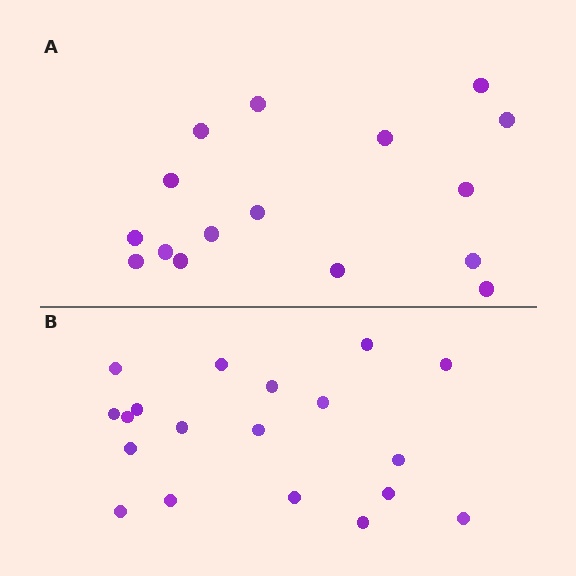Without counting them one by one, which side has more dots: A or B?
Region B (the bottom region) has more dots.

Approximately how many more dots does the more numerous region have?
Region B has just a few more — roughly 2 or 3 more dots than region A.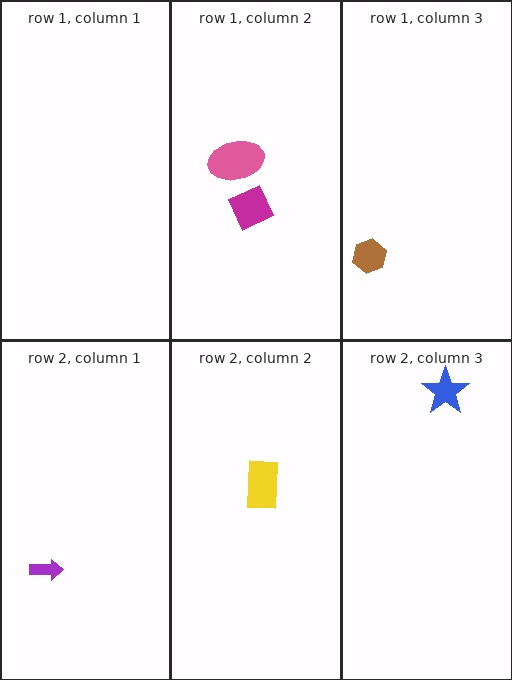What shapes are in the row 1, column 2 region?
The pink ellipse, the magenta diamond.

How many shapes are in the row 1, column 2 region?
2.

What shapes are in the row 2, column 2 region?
The yellow rectangle.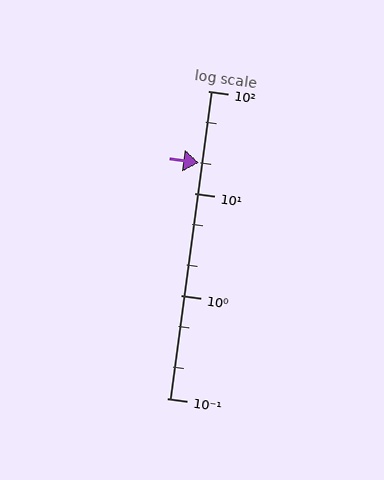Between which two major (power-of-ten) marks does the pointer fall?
The pointer is between 10 and 100.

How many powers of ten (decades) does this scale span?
The scale spans 3 decades, from 0.1 to 100.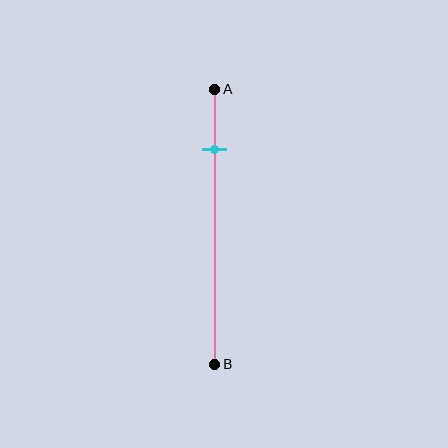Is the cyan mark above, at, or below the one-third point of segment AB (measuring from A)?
The cyan mark is above the one-third point of segment AB.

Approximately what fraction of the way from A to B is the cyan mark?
The cyan mark is approximately 20% of the way from A to B.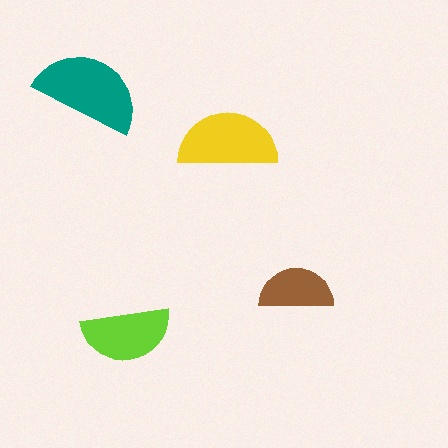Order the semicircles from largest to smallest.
the teal one, the yellow one, the lime one, the brown one.